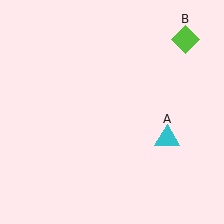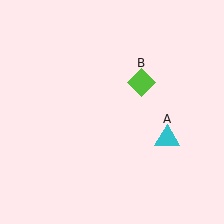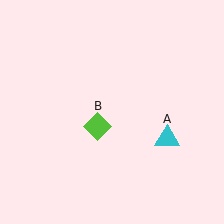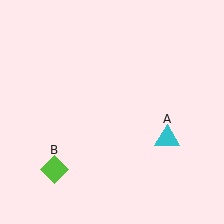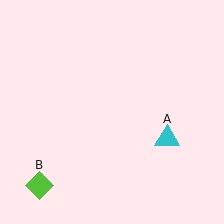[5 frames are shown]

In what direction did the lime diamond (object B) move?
The lime diamond (object B) moved down and to the left.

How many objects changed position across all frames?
1 object changed position: lime diamond (object B).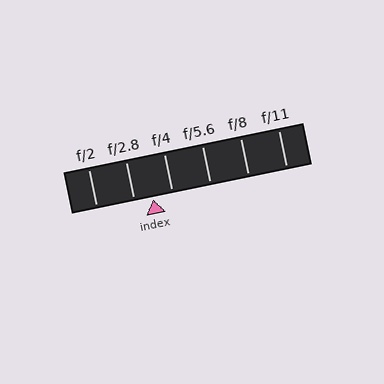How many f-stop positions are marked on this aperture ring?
There are 6 f-stop positions marked.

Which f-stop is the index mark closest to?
The index mark is closest to f/2.8.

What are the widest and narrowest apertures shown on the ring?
The widest aperture shown is f/2 and the narrowest is f/11.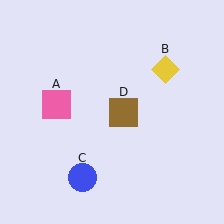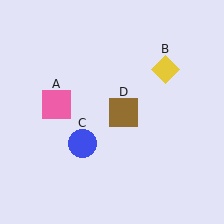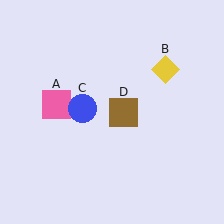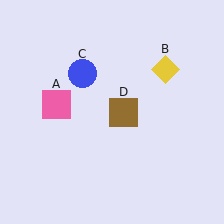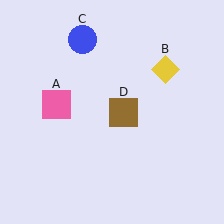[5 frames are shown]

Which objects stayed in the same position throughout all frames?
Pink square (object A) and yellow diamond (object B) and brown square (object D) remained stationary.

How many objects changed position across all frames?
1 object changed position: blue circle (object C).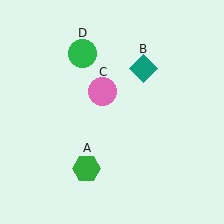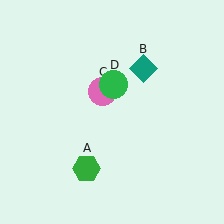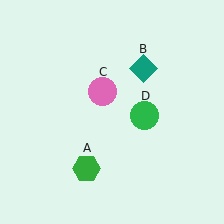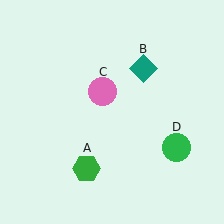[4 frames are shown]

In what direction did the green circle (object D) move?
The green circle (object D) moved down and to the right.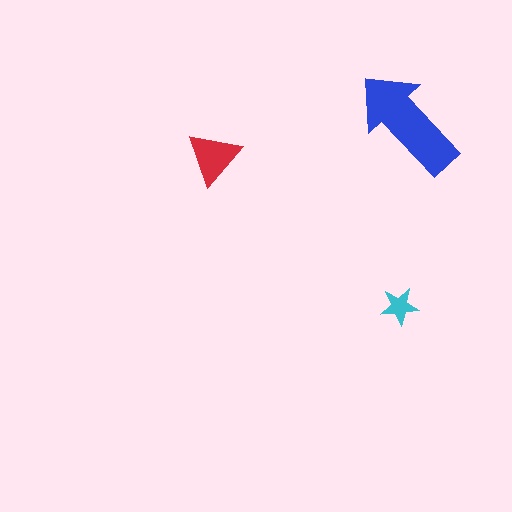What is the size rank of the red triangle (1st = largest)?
2nd.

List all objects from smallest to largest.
The cyan star, the red triangle, the blue arrow.